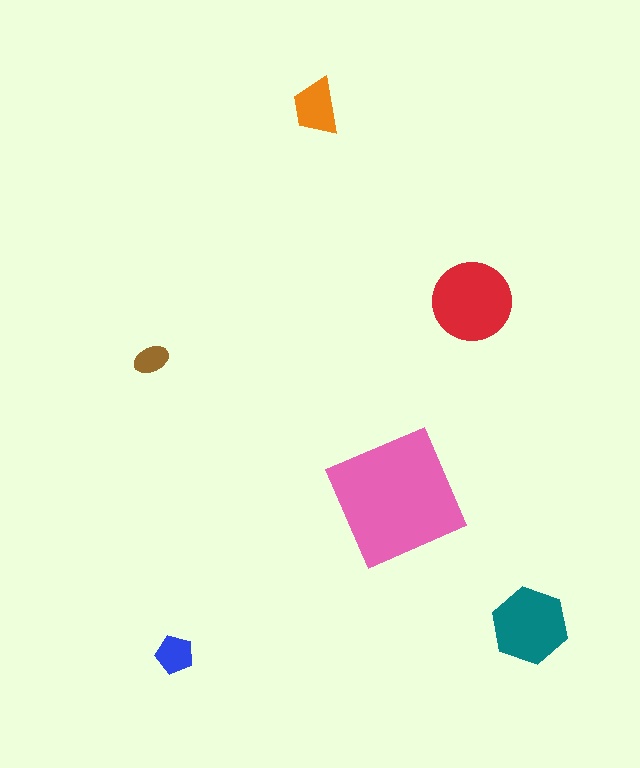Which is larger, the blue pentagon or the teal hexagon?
The teal hexagon.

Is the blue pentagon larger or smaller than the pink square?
Smaller.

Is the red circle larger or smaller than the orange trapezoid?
Larger.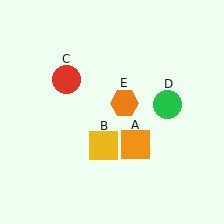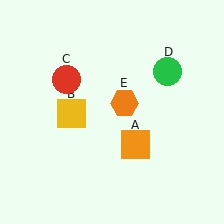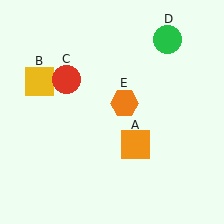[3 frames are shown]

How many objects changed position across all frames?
2 objects changed position: yellow square (object B), green circle (object D).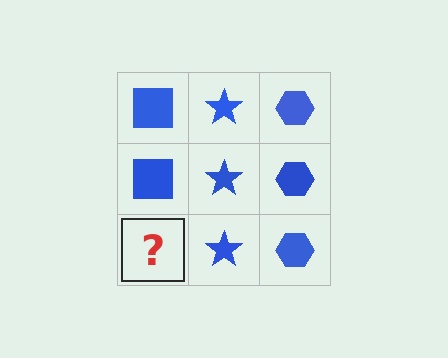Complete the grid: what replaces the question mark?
The question mark should be replaced with a blue square.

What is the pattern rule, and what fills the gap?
The rule is that each column has a consistent shape. The gap should be filled with a blue square.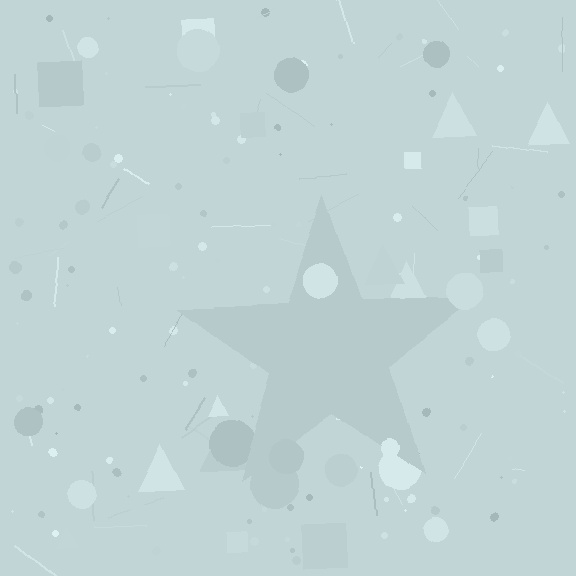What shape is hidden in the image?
A star is hidden in the image.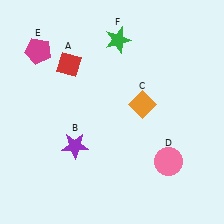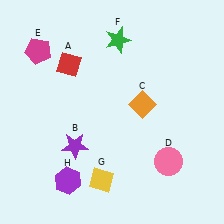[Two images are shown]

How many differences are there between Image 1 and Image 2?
There are 2 differences between the two images.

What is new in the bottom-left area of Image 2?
A purple hexagon (H) was added in the bottom-left area of Image 2.